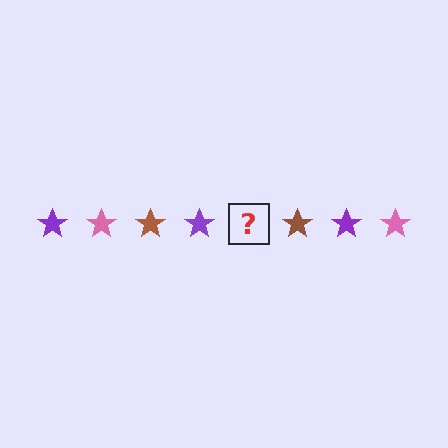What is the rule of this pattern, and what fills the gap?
The rule is that the pattern cycles through purple, pink, brown stars. The gap should be filled with a pink star.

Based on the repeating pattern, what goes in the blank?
The blank should be a pink star.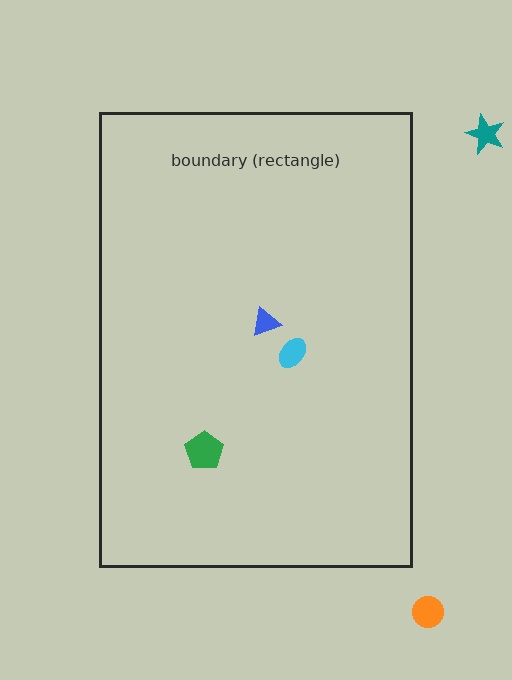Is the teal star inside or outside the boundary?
Outside.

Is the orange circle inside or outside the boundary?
Outside.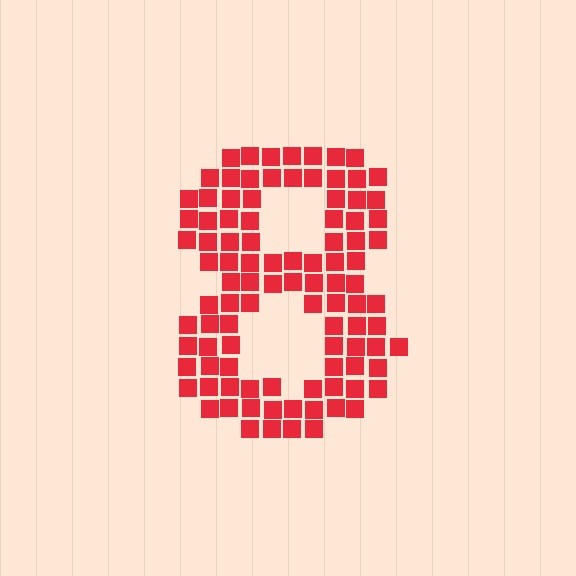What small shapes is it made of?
It is made of small squares.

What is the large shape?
The large shape is the digit 8.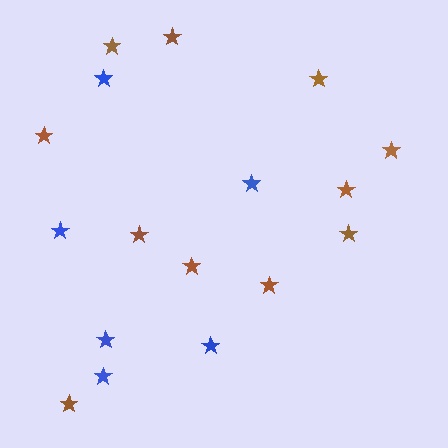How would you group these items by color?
There are 2 groups: one group of blue stars (6) and one group of brown stars (11).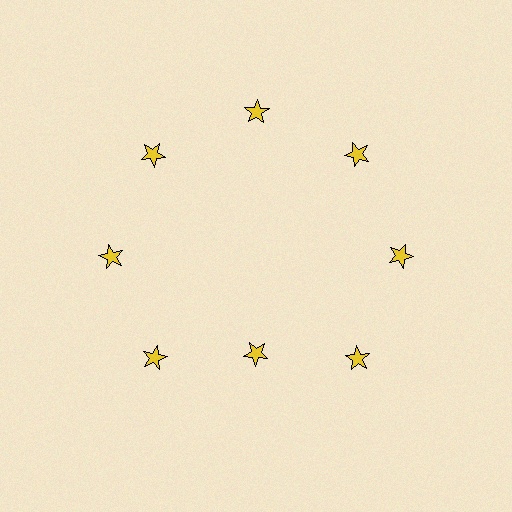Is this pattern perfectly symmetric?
No. The 8 yellow stars are arranged in a ring, but one element near the 6 o'clock position is pulled inward toward the center, breaking the 8-fold rotational symmetry.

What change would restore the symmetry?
The symmetry would be restored by moving it outward, back onto the ring so that all 8 stars sit at equal angles and equal distance from the center.